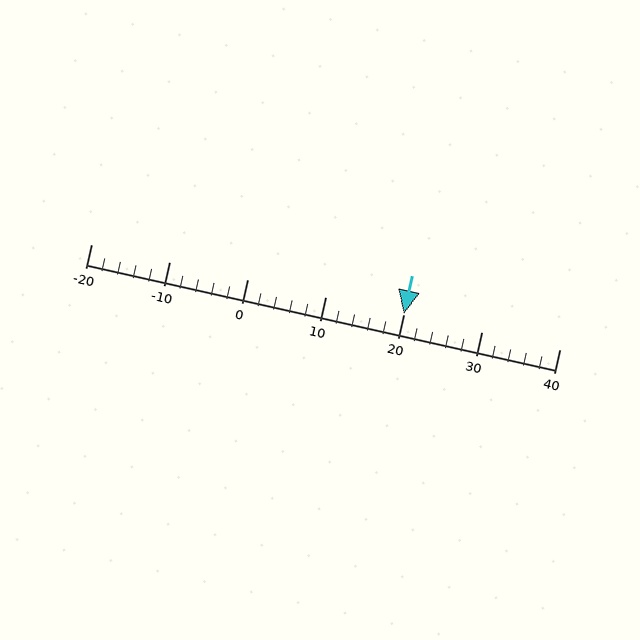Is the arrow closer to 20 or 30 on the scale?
The arrow is closer to 20.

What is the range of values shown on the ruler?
The ruler shows values from -20 to 40.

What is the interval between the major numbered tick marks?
The major tick marks are spaced 10 units apart.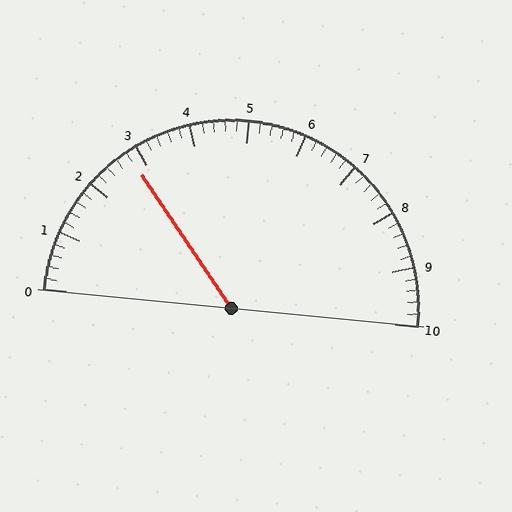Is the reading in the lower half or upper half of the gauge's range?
The reading is in the lower half of the range (0 to 10).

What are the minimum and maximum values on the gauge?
The gauge ranges from 0 to 10.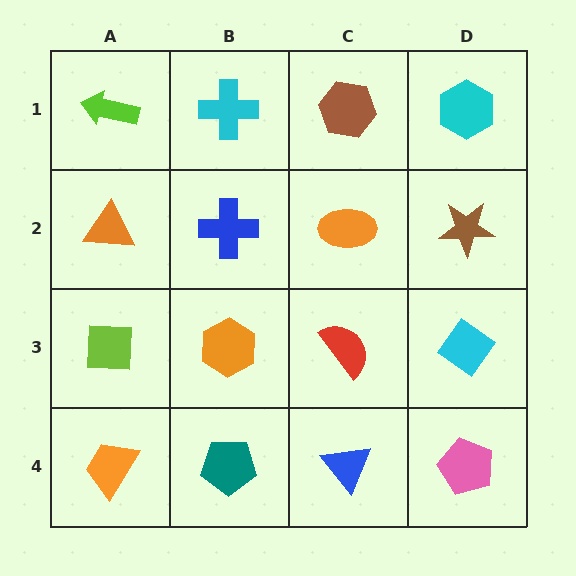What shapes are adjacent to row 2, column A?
A lime arrow (row 1, column A), a lime square (row 3, column A), a blue cross (row 2, column B).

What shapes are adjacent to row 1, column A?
An orange triangle (row 2, column A), a cyan cross (row 1, column B).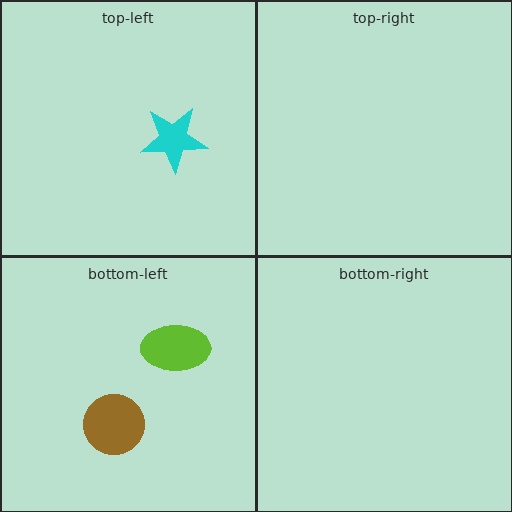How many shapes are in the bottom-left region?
2.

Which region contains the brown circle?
The bottom-left region.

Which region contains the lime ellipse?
The bottom-left region.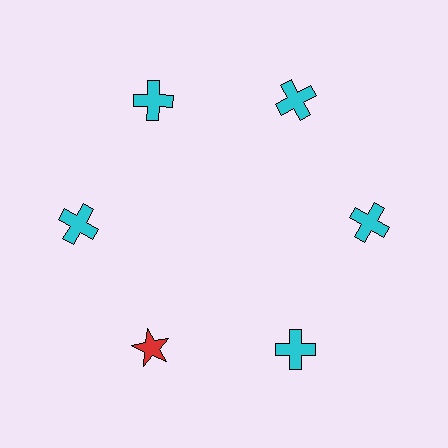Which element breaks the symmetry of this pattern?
The red star at roughly the 7 o'clock position breaks the symmetry. All other shapes are cyan crosses.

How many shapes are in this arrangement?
There are 6 shapes arranged in a ring pattern.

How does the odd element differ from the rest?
It differs in both color (red instead of cyan) and shape (star instead of cross).